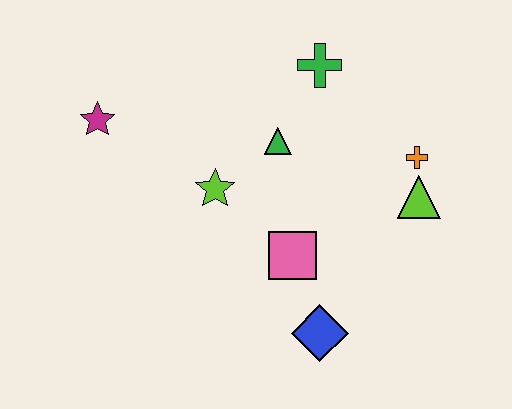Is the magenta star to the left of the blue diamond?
Yes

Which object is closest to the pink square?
The blue diamond is closest to the pink square.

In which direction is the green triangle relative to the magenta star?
The green triangle is to the right of the magenta star.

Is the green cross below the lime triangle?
No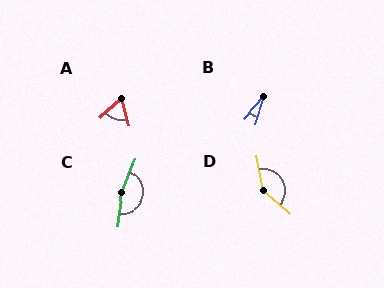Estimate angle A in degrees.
Approximately 64 degrees.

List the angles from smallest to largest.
B (24°), A (64°), D (142°), C (165°).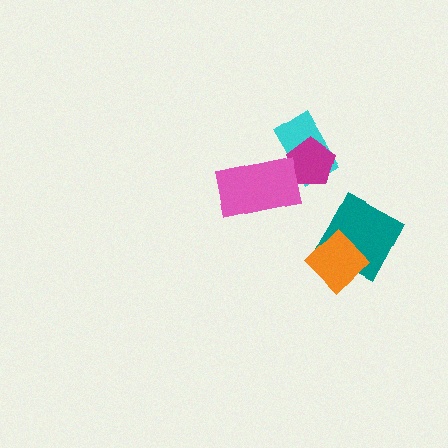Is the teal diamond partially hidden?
Yes, it is partially covered by another shape.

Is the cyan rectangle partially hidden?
Yes, it is partially covered by another shape.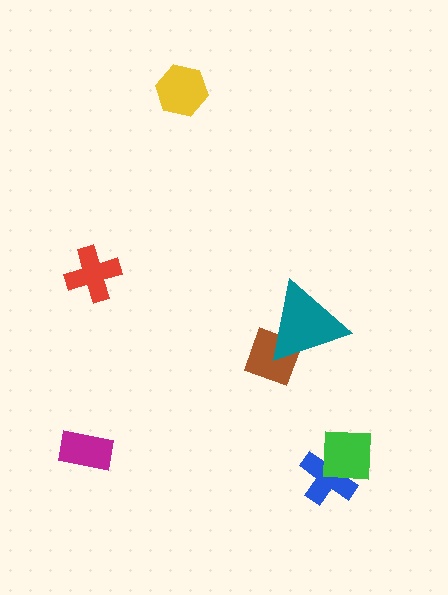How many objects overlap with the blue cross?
1 object overlaps with the blue cross.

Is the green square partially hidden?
No, no other shape covers it.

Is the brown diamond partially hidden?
Yes, it is partially covered by another shape.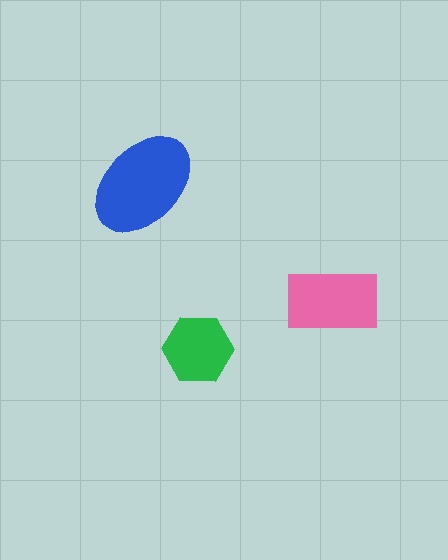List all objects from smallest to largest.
The green hexagon, the pink rectangle, the blue ellipse.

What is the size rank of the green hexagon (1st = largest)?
3rd.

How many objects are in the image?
There are 3 objects in the image.